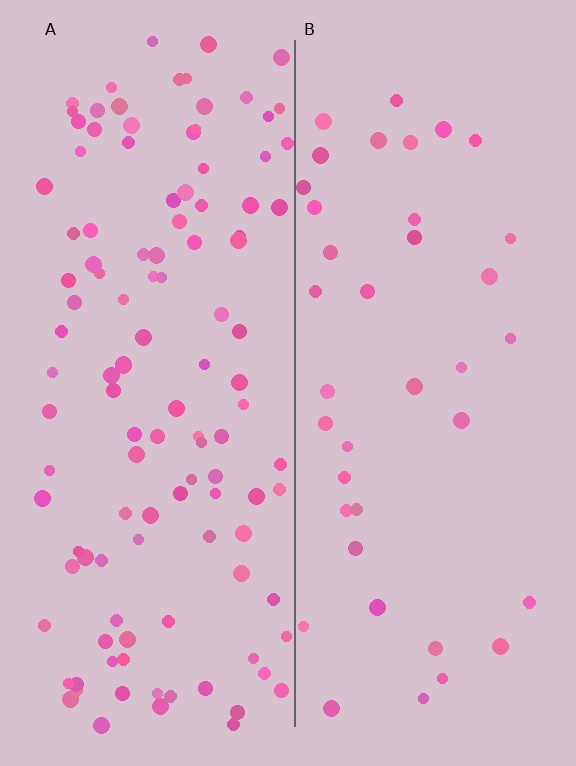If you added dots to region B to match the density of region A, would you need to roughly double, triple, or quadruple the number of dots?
Approximately triple.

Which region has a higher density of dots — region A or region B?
A (the left).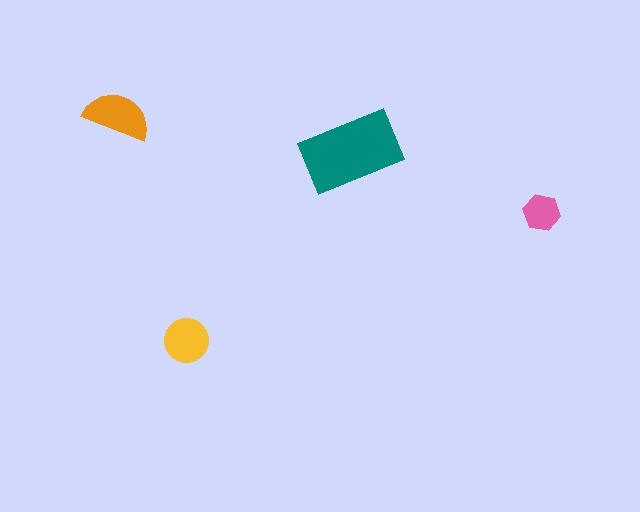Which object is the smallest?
The pink hexagon.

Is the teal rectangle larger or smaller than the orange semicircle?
Larger.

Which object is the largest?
The teal rectangle.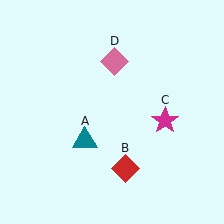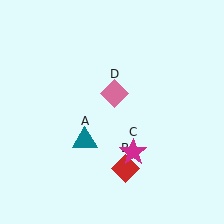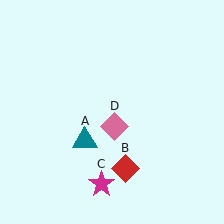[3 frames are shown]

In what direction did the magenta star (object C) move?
The magenta star (object C) moved down and to the left.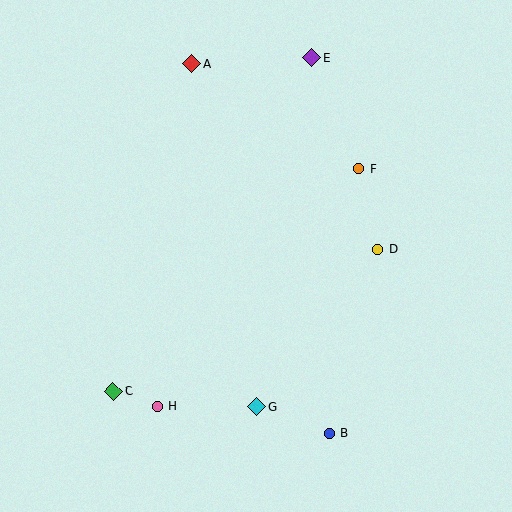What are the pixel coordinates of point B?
Point B is at (329, 433).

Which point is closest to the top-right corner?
Point E is closest to the top-right corner.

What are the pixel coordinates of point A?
Point A is at (192, 63).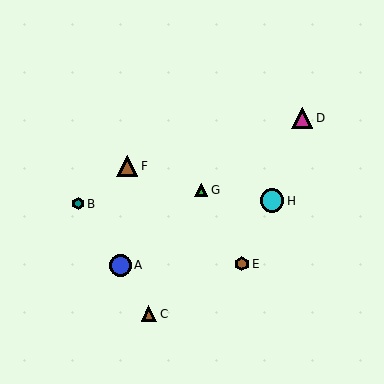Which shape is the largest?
The cyan circle (labeled H) is the largest.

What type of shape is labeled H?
Shape H is a cyan circle.